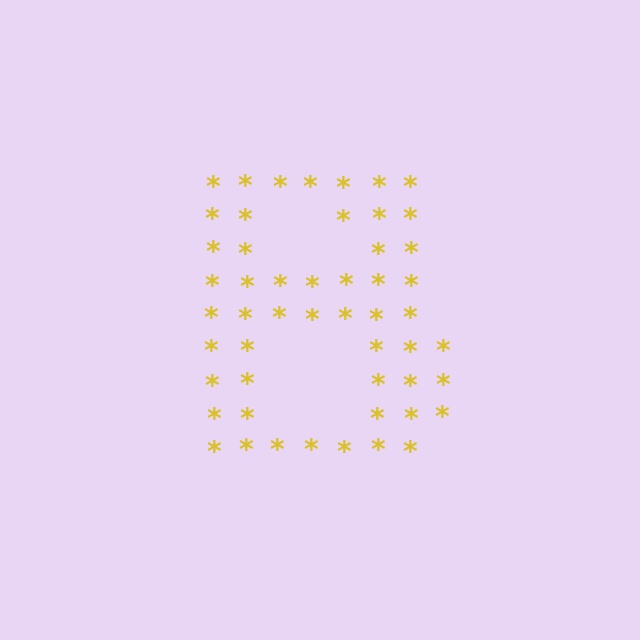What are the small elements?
The small elements are asterisks.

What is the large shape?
The large shape is the letter B.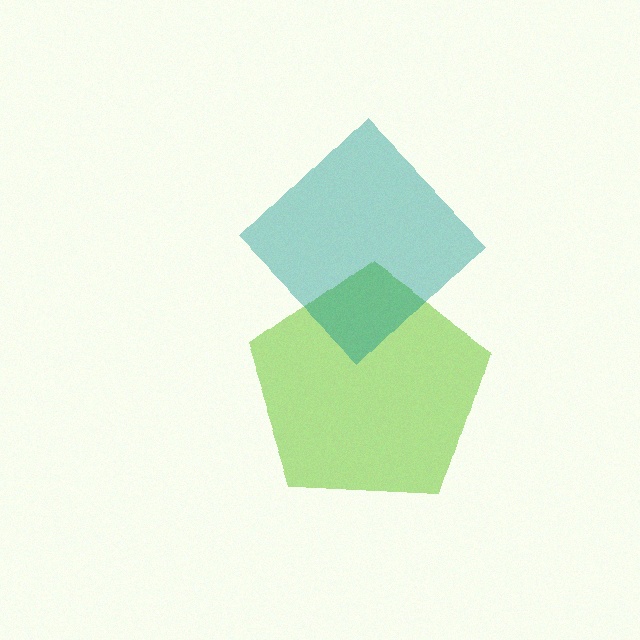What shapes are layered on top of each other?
The layered shapes are: a lime pentagon, a teal diamond.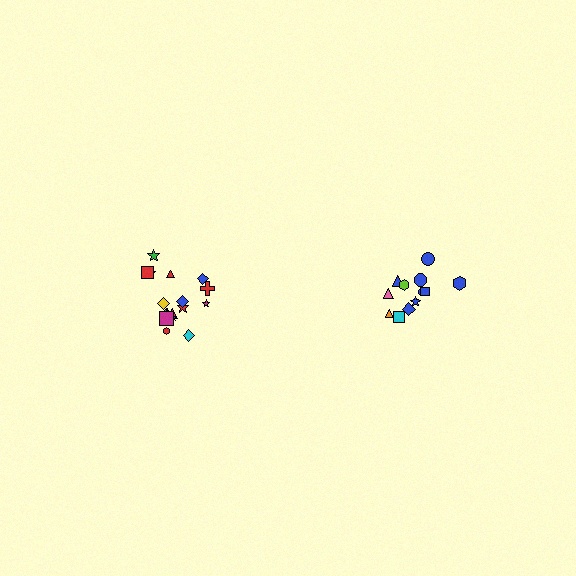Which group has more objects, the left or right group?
The left group.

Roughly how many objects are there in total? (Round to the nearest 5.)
Roughly 30 objects in total.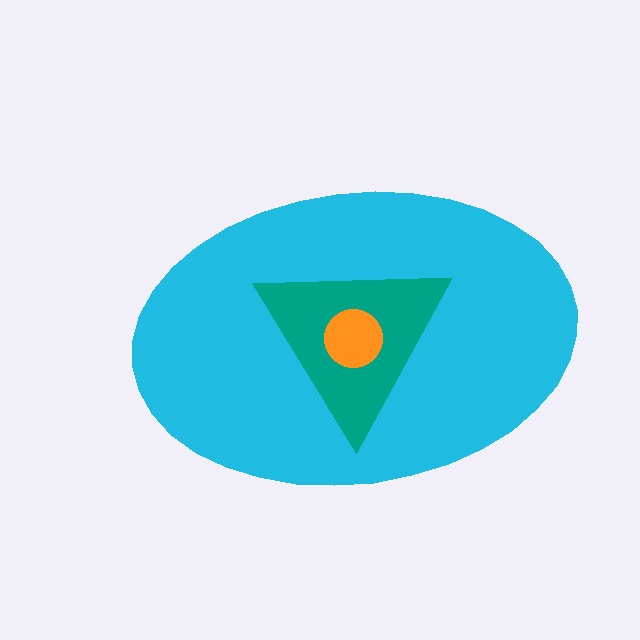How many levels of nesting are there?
3.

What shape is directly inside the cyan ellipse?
The teal triangle.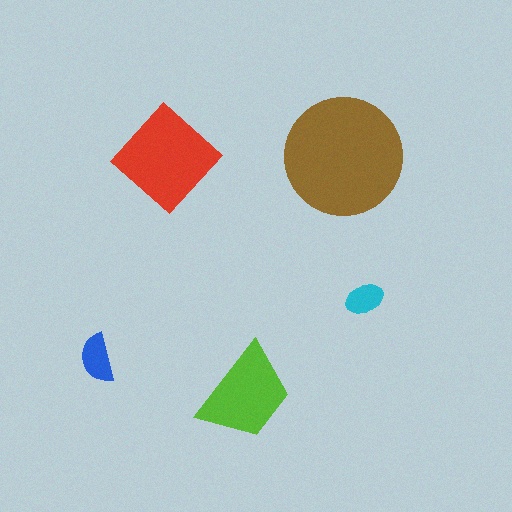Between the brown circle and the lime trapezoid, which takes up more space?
The brown circle.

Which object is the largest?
The brown circle.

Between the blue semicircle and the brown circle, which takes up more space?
The brown circle.